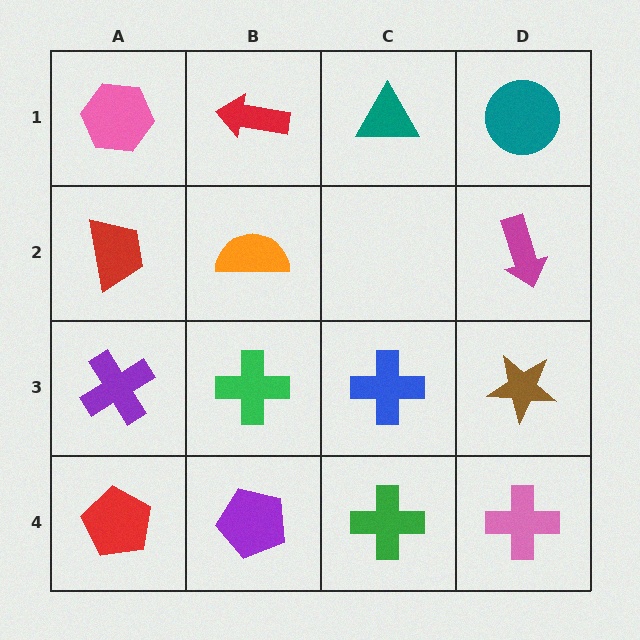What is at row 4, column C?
A green cross.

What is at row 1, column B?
A red arrow.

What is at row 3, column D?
A brown star.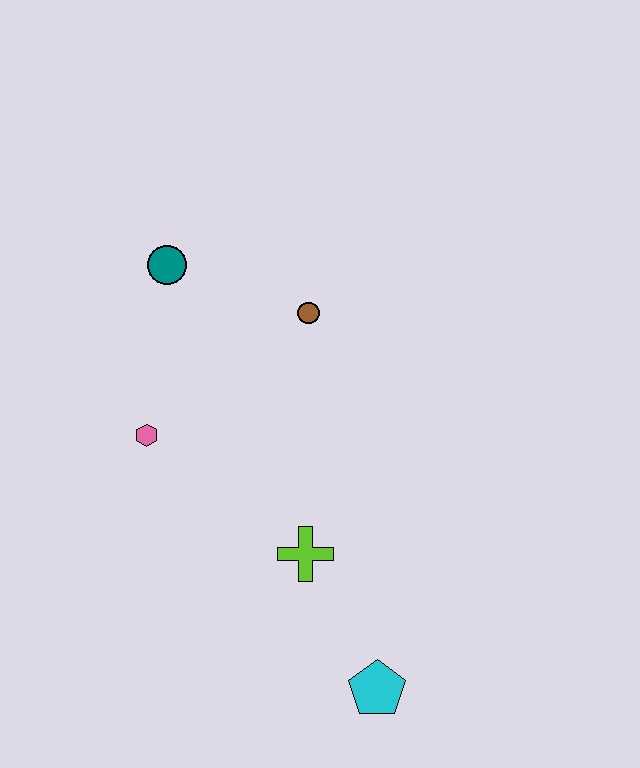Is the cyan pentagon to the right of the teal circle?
Yes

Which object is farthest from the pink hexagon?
The cyan pentagon is farthest from the pink hexagon.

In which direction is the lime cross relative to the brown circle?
The lime cross is below the brown circle.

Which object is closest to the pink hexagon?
The teal circle is closest to the pink hexagon.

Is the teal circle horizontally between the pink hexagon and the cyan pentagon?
Yes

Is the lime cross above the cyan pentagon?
Yes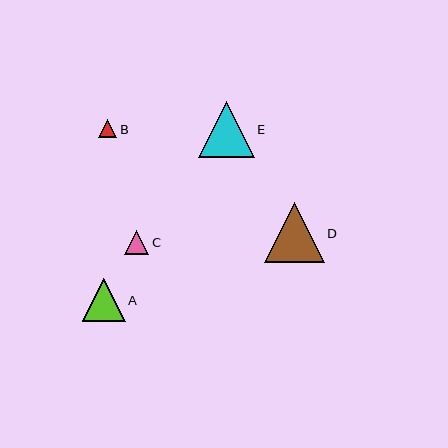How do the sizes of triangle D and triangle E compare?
Triangle D and triangle E are approximately the same size.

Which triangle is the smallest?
Triangle B is the smallest with a size of approximately 18 pixels.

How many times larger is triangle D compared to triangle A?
Triangle D is approximately 1.4 times the size of triangle A.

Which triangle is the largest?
Triangle D is the largest with a size of approximately 60 pixels.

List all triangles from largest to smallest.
From largest to smallest: D, E, A, C, B.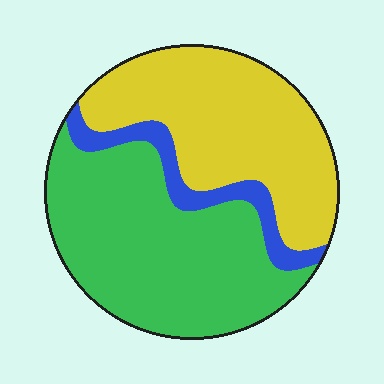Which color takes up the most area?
Green, at roughly 50%.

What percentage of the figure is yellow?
Yellow covers roughly 40% of the figure.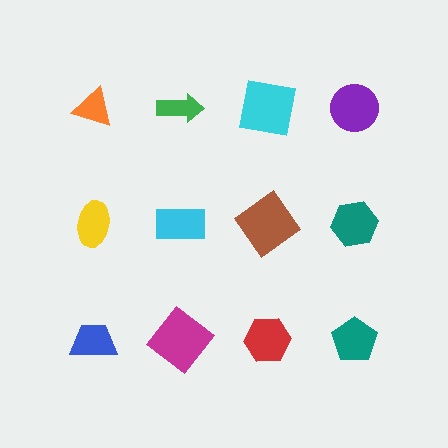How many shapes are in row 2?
4 shapes.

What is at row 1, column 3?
A cyan square.